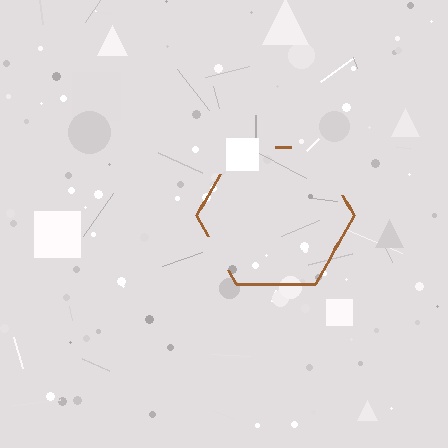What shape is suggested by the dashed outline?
The dashed outline suggests a hexagon.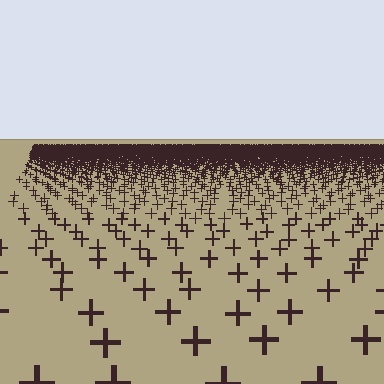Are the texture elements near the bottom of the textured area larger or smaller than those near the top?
Larger. Near the bottom, elements are closer to the viewer and appear at a bigger on-screen size.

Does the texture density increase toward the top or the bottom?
Density increases toward the top.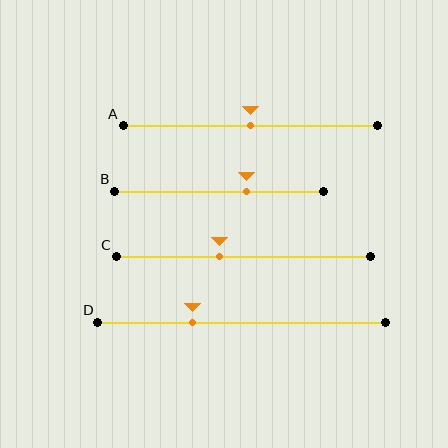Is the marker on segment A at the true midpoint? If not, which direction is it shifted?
Yes, the marker on segment A is at the true midpoint.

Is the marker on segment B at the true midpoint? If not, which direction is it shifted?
No, the marker on segment B is shifted to the right by about 13% of the segment length.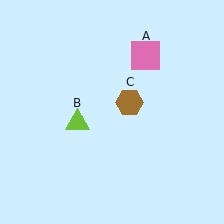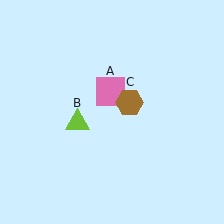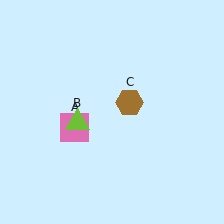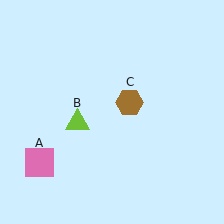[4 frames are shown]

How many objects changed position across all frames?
1 object changed position: pink square (object A).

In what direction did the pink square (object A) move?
The pink square (object A) moved down and to the left.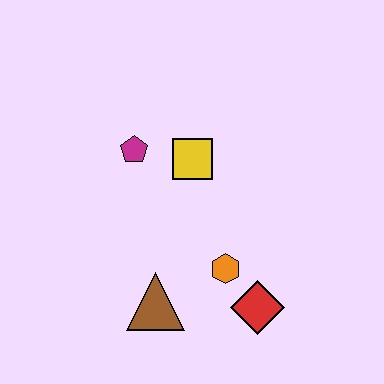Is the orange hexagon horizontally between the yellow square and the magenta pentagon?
No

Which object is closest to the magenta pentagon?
The yellow square is closest to the magenta pentagon.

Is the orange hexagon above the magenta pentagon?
No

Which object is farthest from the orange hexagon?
The magenta pentagon is farthest from the orange hexagon.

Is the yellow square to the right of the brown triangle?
Yes